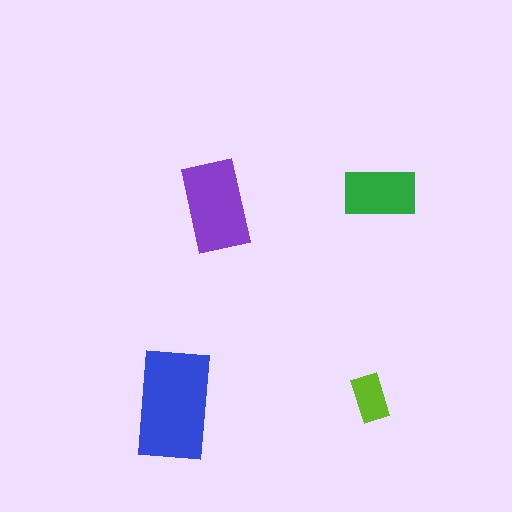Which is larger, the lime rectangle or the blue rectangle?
The blue one.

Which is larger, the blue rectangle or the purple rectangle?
The blue one.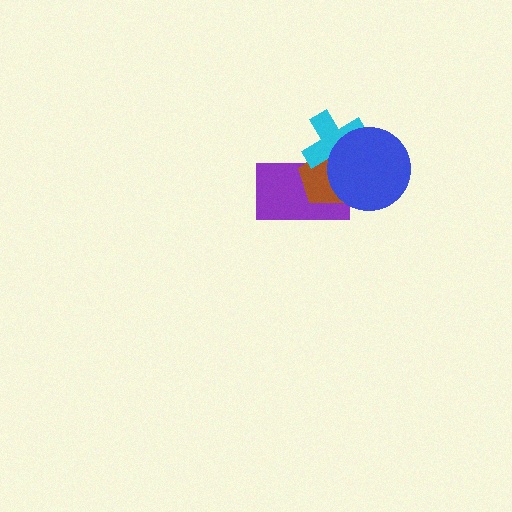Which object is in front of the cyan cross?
The blue circle is in front of the cyan cross.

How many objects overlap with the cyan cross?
3 objects overlap with the cyan cross.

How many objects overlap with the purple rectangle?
3 objects overlap with the purple rectangle.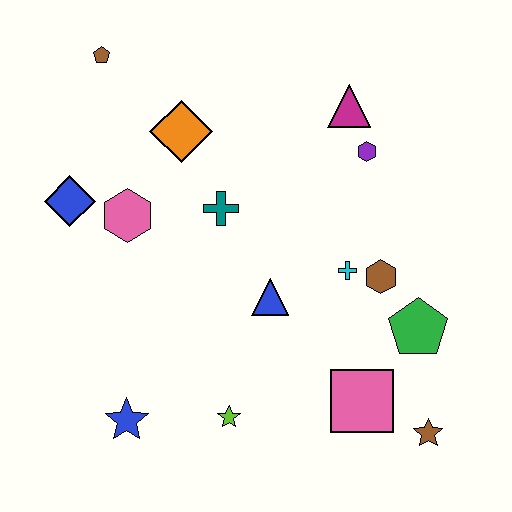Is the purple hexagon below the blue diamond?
No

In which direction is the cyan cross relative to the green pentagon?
The cyan cross is to the left of the green pentagon.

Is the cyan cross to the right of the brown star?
No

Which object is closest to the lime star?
The blue star is closest to the lime star.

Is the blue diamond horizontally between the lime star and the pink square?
No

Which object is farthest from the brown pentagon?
The brown star is farthest from the brown pentagon.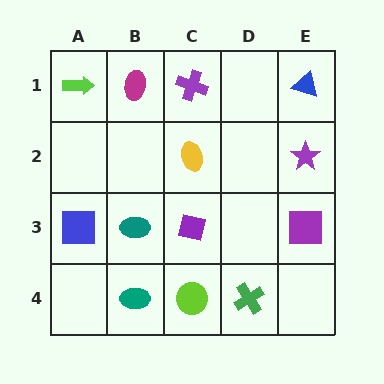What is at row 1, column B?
A magenta ellipse.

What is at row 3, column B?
A teal ellipse.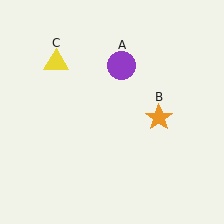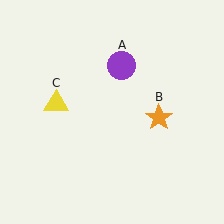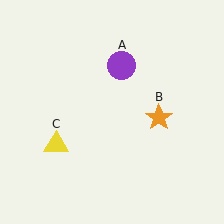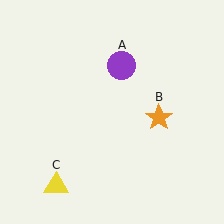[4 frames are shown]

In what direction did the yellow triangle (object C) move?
The yellow triangle (object C) moved down.